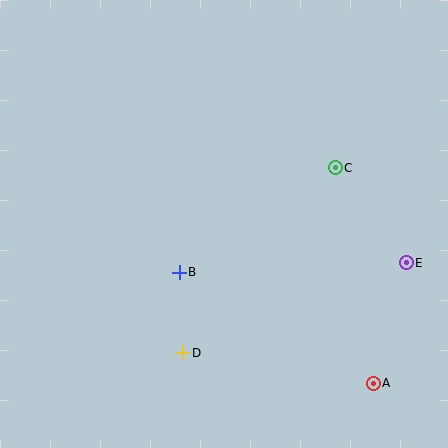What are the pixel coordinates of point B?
Point B is at (179, 272).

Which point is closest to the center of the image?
Point B at (179, 272) is closest to the center.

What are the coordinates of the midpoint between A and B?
The midpoint between A and B is at (276, 328).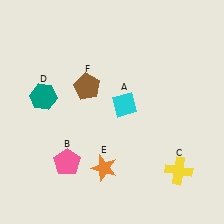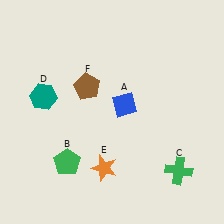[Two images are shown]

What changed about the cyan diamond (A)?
In Image 1, A is cyan. In Image 2, it changed to blue.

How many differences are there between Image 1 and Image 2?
There are 3 differences between the two images.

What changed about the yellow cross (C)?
In Image 1, C is yellow. In Image 2, it changed to green.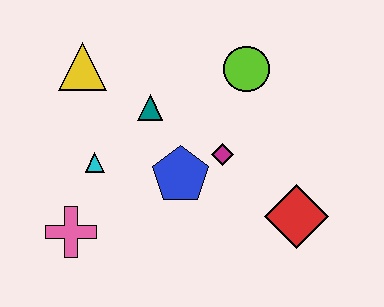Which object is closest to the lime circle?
The magenta diamond is closest to the lime circle.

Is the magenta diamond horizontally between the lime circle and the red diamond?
No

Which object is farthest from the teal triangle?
The red diamond is farthest from the teal triangle.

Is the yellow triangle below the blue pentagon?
No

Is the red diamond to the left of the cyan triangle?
No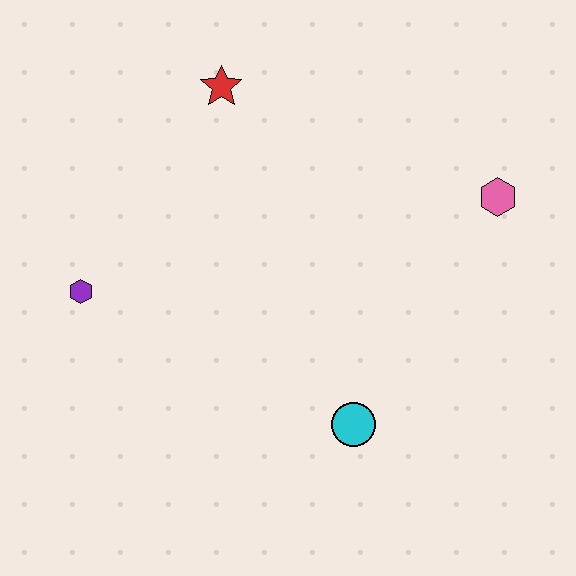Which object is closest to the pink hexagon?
The cyan circle is closest to the pink hexagon.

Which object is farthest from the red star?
The cyan circle is farthest from the red star.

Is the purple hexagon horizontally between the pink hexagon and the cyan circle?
No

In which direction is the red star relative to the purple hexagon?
The red star is above the purple hexagon.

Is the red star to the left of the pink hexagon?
Yes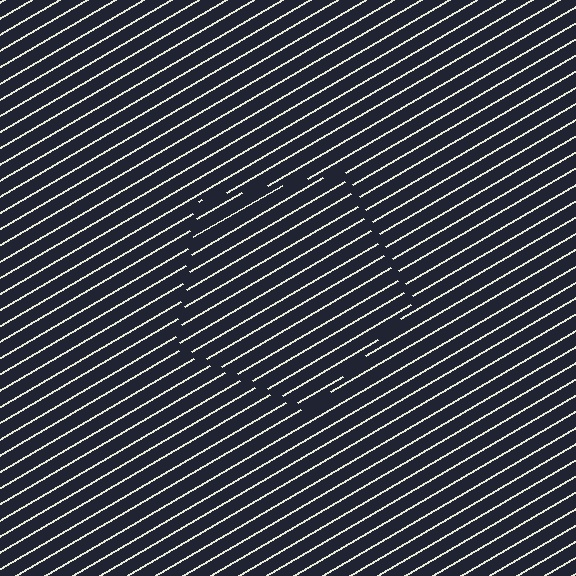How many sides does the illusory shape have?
5 sides — the line-ends trace a pentagon.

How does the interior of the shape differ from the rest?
The interior of the shape contains the same grating, shifted by half a period — the contour is defined by the phase discontinuity where line-ends from the inner and outer gratings abut.